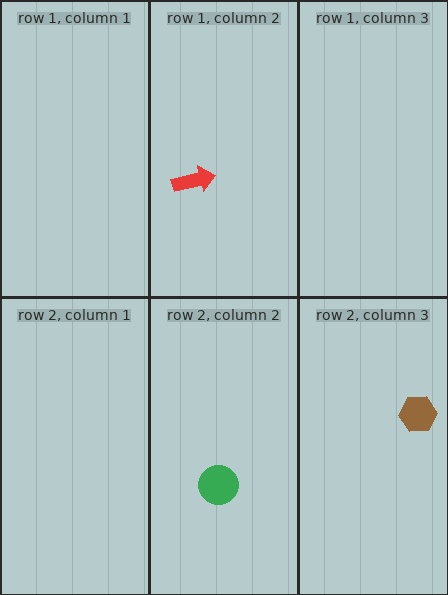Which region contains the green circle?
The row 2, column 2 region.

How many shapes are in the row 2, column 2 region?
1.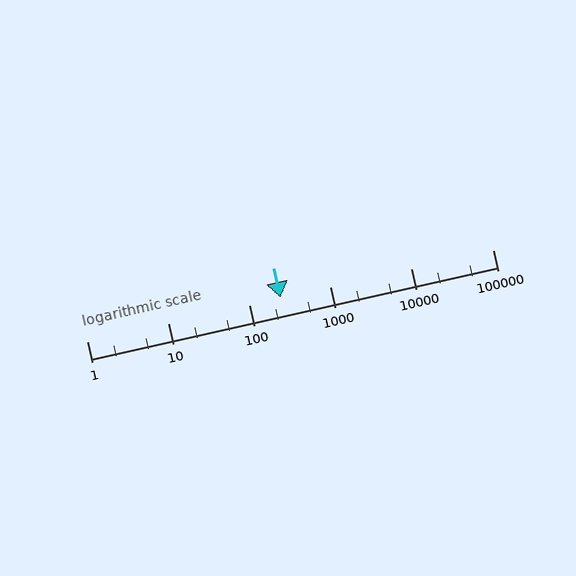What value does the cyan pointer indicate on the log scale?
The pointer indicates approximately 240.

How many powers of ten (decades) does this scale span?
The scale spans 5 decades, from 1 to 100000.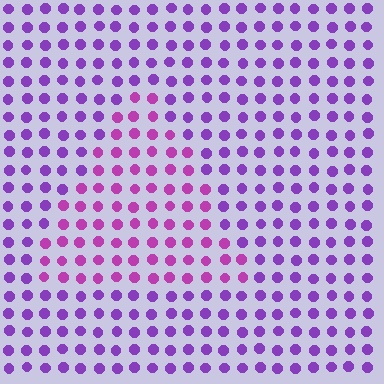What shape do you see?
I see a triangle.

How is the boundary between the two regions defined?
The boundary is defined purely by a slight shift in hue (about 31 degrees). Spacing, size, and orientation are identical on both sides.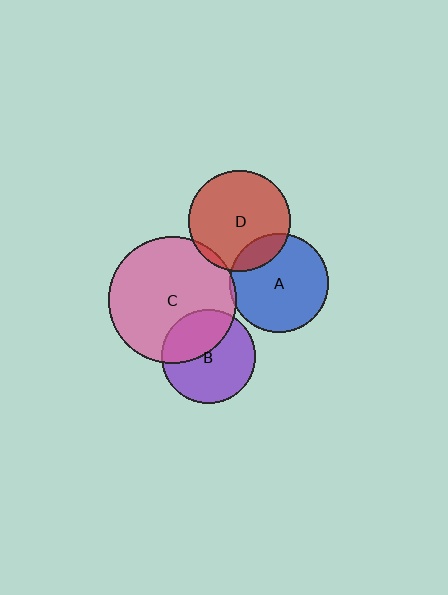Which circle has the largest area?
Circle C (pink).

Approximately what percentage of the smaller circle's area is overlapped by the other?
Approximately 5%.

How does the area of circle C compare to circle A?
Approximately 1.7 times.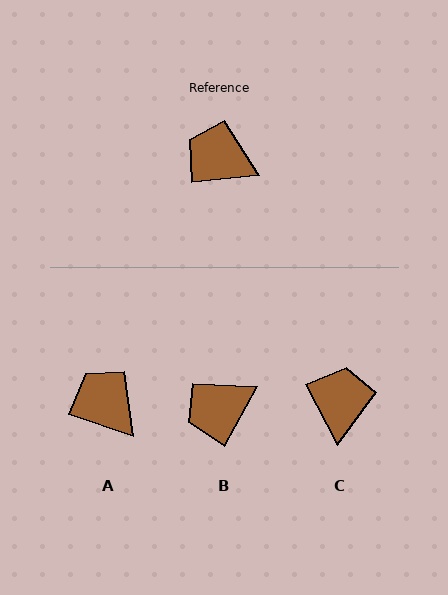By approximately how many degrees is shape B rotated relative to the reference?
Approximately 55 degrees counter-clockwise.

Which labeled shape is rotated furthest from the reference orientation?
C, about 69 degrees away.